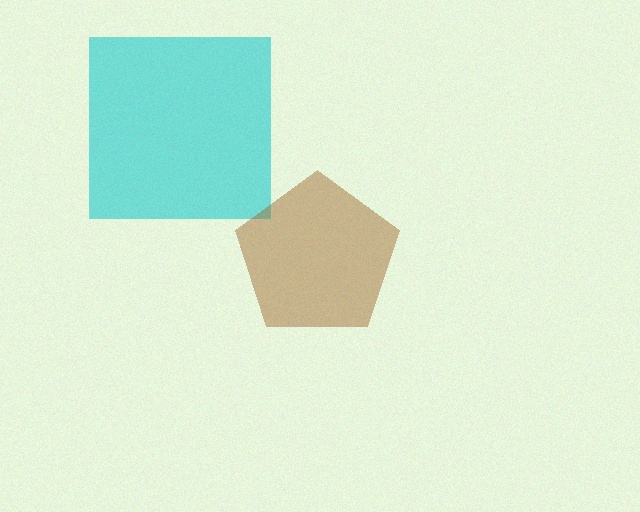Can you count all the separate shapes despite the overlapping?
Yes, there are 2 separate shapes.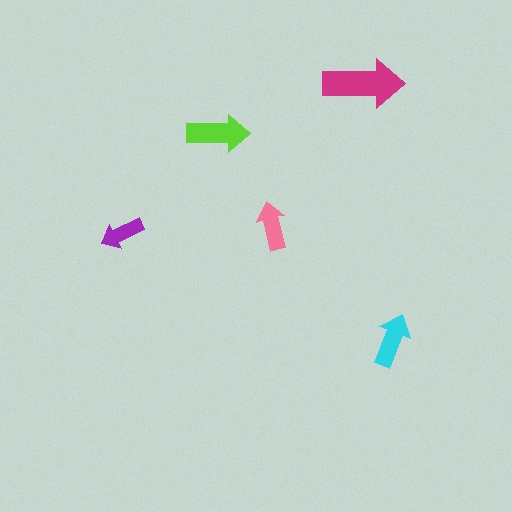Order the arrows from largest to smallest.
the magenta one, the lime one, the cyan one, the pink one, the purple one.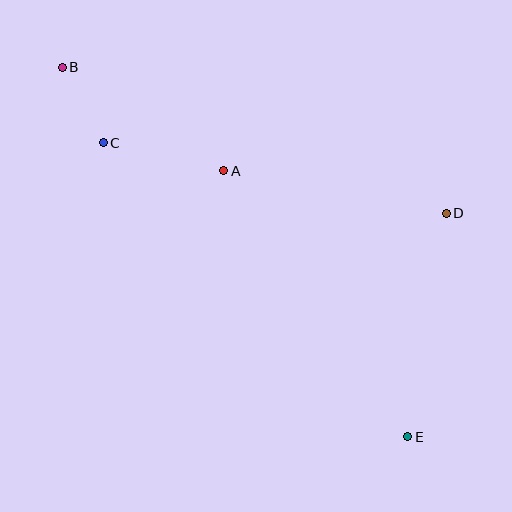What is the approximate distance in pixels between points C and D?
The distance between C and D is approximately 350 pixels.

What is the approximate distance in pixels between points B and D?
The distance between B and D is approximately 411 pixels.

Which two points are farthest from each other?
Points B and E are farthest from each other.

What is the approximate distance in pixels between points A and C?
The distance between A and C is approximately 124 pixels.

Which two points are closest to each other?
Points B and C are closest to each other.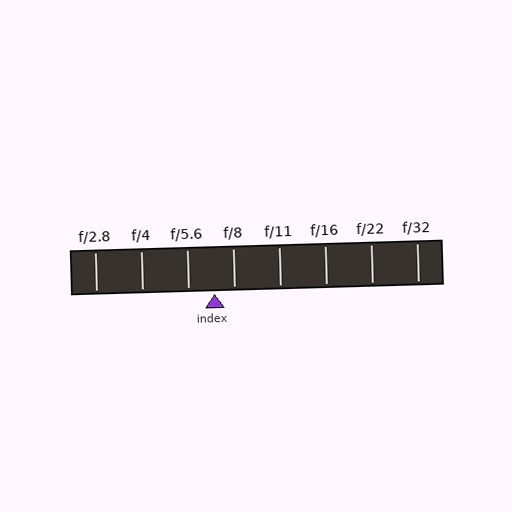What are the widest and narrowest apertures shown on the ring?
The widest aperture shown is f/2.8 and the narrowest is f/32.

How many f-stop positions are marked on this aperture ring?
There are 8 f-stop positions marked.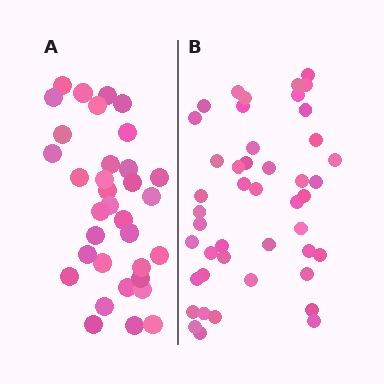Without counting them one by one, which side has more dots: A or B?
Region B (the right region) has more dots.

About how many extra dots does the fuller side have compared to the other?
Region B has roughly 12 or so more dots than region A.